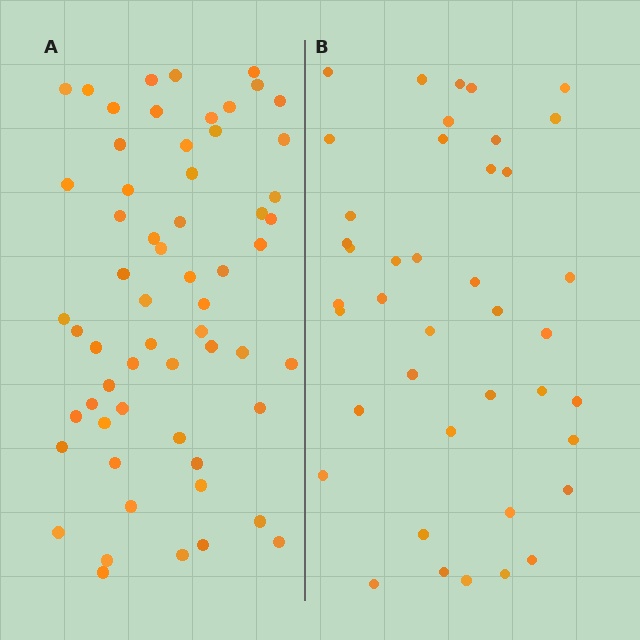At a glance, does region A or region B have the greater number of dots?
Region A (the left region) has more dots.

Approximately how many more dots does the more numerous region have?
Region A has approximately 20 more dots than region B.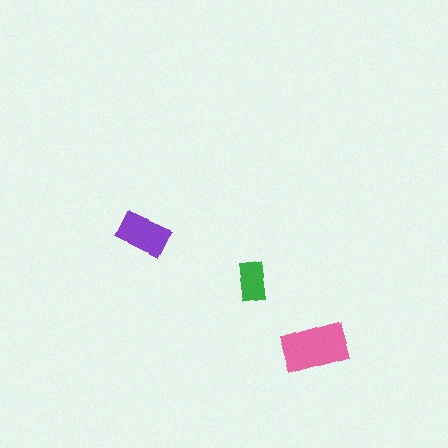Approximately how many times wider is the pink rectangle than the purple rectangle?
About 1.5 times wider.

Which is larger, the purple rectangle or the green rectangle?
The purple one.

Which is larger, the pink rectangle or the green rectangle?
The pink one.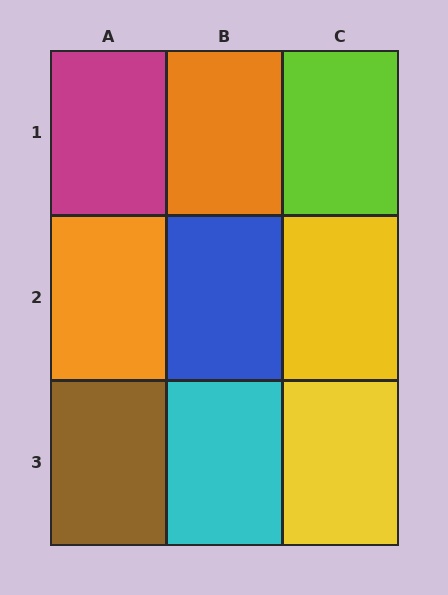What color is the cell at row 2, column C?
Yellow.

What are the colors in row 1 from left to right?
Magenta, orange, lime.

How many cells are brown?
1 cell is brown.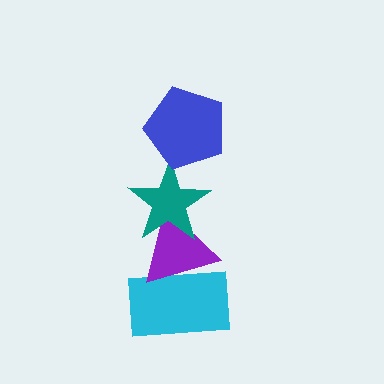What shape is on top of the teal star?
The blue pentagon is on top of the teal star.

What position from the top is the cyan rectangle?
The cyan rectangle is 4th from the top.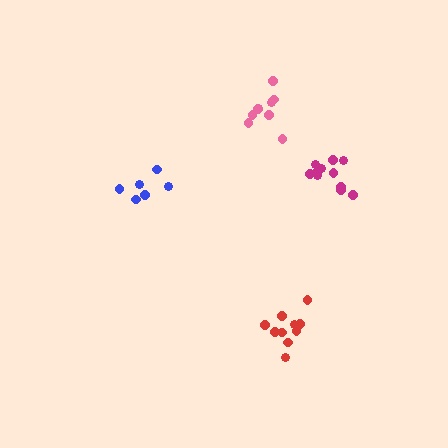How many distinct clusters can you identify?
There are 4 distinct clusters.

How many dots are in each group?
Group 1: 10 dots, Group 2: 6 dots, Group 3: 9 dots, Group 4: 11 dots (36 total).